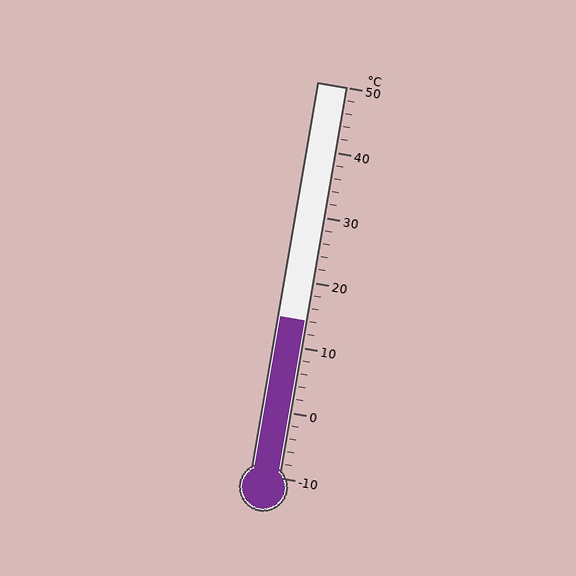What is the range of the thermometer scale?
The thermometer scale ranges from -10°C to 50°C.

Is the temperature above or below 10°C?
The temperature is above 10°C.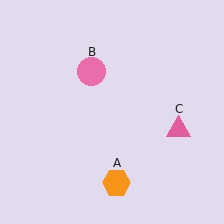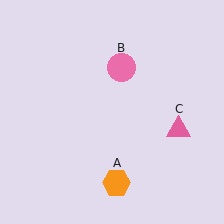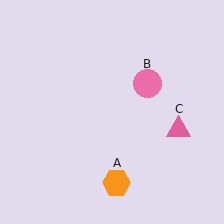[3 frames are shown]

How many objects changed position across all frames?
1 object changed position: pink circle (object B).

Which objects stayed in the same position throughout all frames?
Orange hexagon (object A) and pink triangle (object C) remained stationary.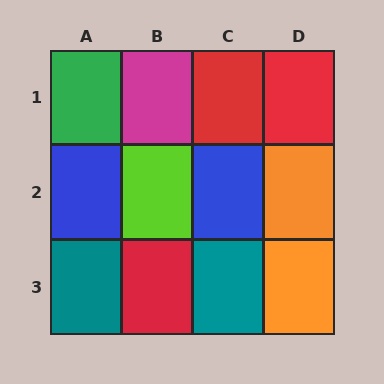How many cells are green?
1 cell is green.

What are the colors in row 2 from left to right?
Blue, lime, blue, orange.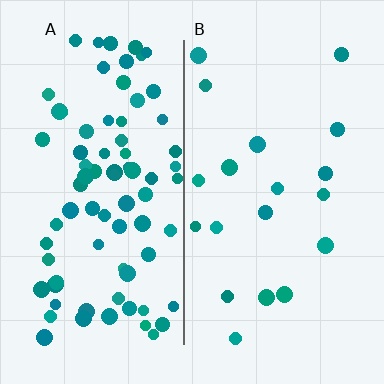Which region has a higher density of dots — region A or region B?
A (the left).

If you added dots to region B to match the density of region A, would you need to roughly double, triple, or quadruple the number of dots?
Approximately quadruple.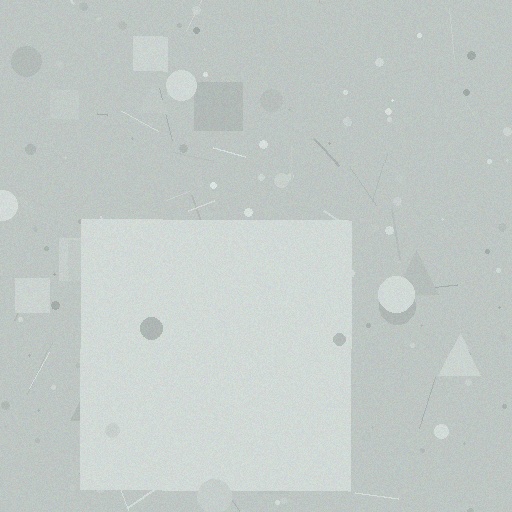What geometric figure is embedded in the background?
A square is embedded in the background.